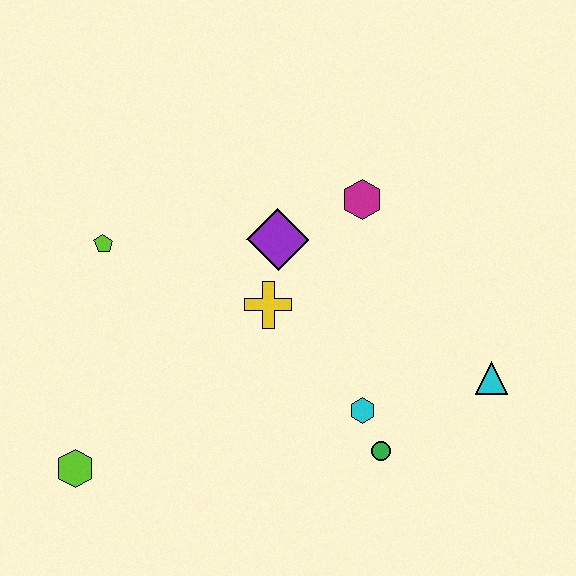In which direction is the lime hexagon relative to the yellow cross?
The lime hexagon is to the left of the yellow cross.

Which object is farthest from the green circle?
The lime pentagon is farthest from the green circle.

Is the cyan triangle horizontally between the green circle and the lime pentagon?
No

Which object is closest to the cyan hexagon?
The green circle is closest to the cyan hexagon.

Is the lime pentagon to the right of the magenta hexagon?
No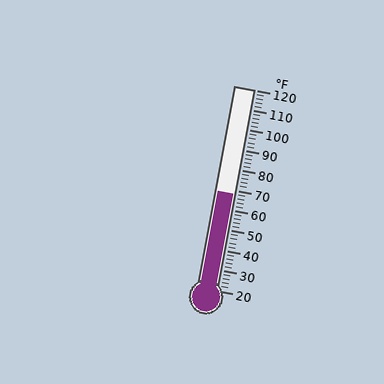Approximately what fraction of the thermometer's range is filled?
The thermometer is filled to approximately 50% of its range.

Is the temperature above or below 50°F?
The temperature is above 50°F.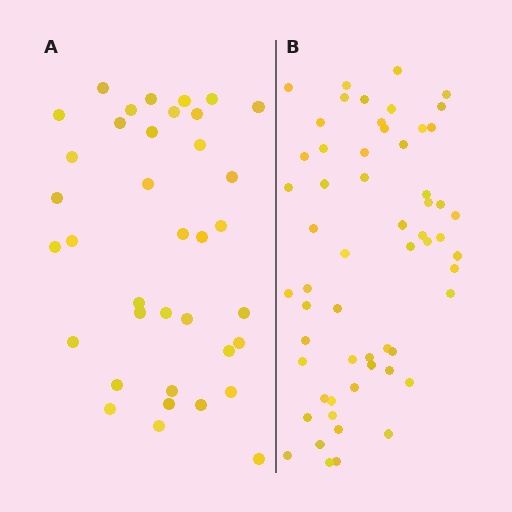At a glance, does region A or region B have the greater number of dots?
Region B (the right region) has more dots.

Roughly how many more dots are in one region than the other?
Region B has approximately 20 more dots than region A.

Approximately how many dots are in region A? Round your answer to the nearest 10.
About 40 dots. (The exact count is 37, which rounds to 40.)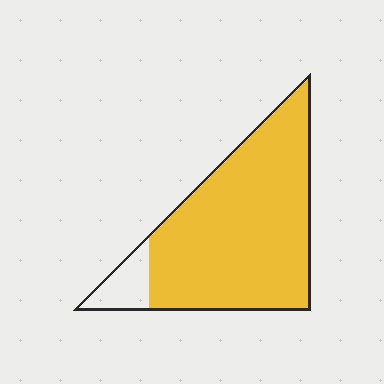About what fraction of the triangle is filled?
About nine tenths (9/10).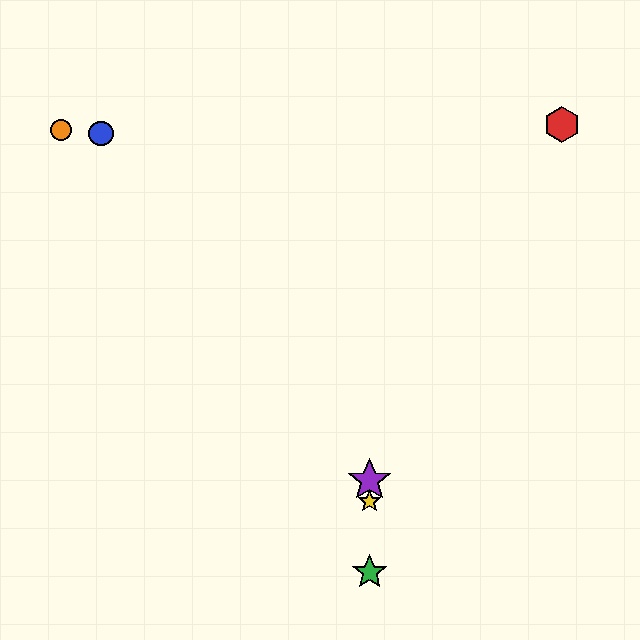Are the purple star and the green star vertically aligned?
Yes, both are at x≈370.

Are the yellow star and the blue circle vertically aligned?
No, the yellow star is at x≈370 and the blue circle is at x≈101.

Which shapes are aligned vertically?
The green star, the yellow star, the purple star are aligned vertically.